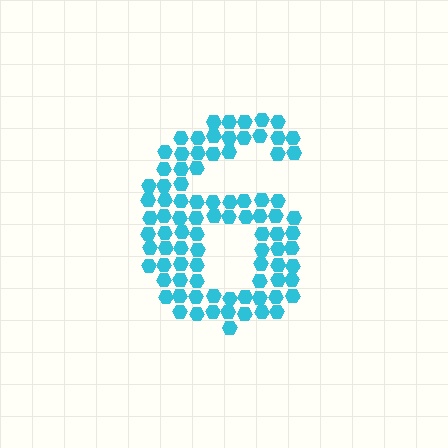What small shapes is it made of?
It is made of small hexagons.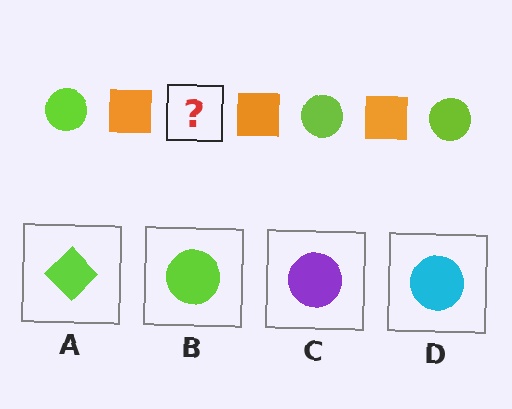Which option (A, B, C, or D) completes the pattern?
B.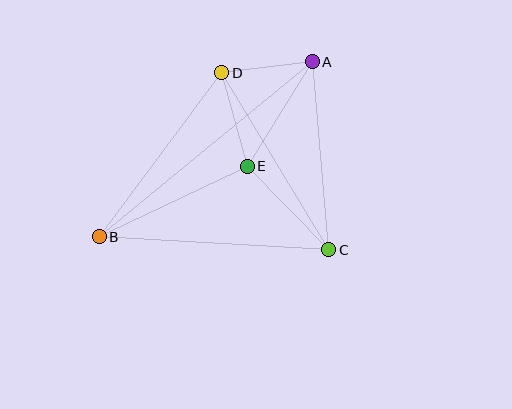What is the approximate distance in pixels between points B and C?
The distance between B and C is approximately 230 pixels.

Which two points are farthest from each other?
Points A and B are farthest from each other.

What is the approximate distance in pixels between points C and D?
The distance between C and D is approximately 207 pixels.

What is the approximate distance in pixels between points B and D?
The distance between B and D is approximately 205 pixels.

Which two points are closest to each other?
Points A and D are closest to each other.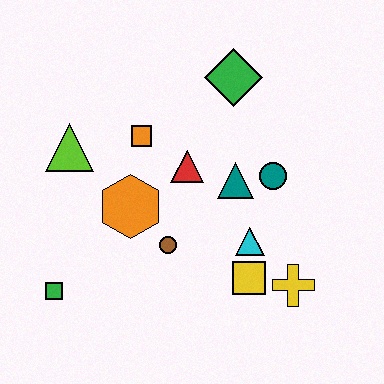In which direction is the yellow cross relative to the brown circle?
The yellow cross is to the right of the brown circle.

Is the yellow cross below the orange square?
Yes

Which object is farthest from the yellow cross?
The lime triangle is farthest from the yellow cross.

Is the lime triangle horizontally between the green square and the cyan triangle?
Yes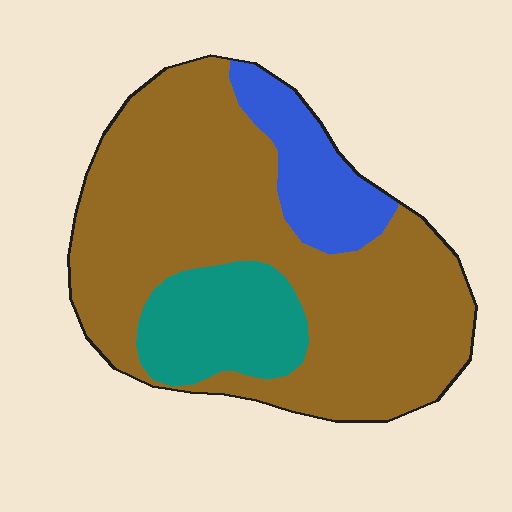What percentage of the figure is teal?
Teal covers roughly 15% of the figure.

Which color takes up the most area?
Brown, at roughly 70%.